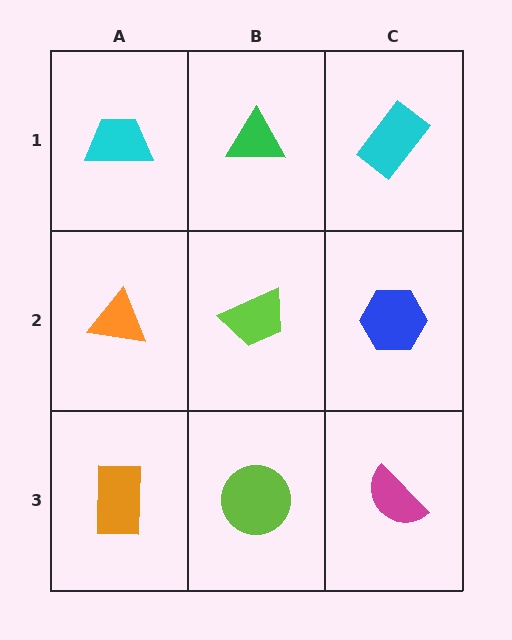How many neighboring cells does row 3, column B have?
3.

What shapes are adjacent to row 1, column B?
A lime trapezoid (row 2, column B), a cyan trapezoid (row 1, column A), a cyan rectangle (row 1, column C).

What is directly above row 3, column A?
An orange triangle.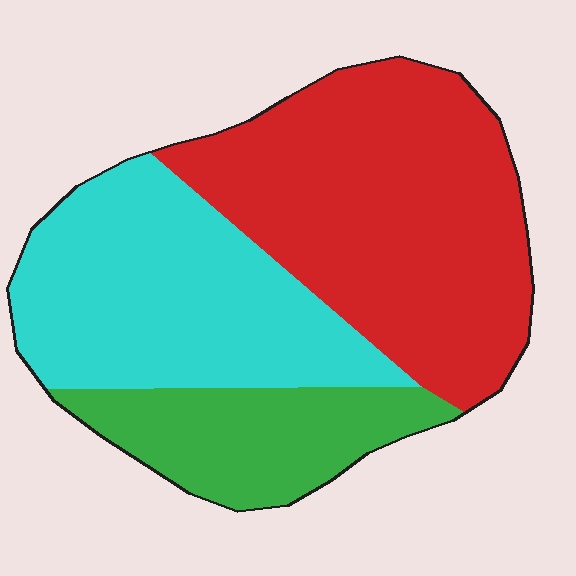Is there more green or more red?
Red.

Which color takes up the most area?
Red, at roughly 45%.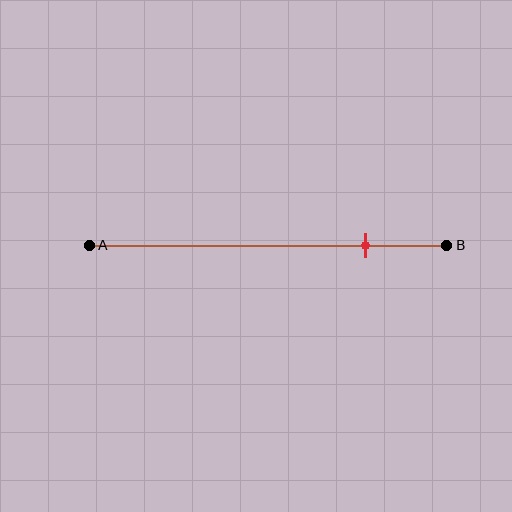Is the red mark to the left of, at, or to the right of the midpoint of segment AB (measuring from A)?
The red mark is to the right of the midpoint of segment AB.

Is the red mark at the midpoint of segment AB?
No, the mark is at about 75% from A, not at the 50% midpoint.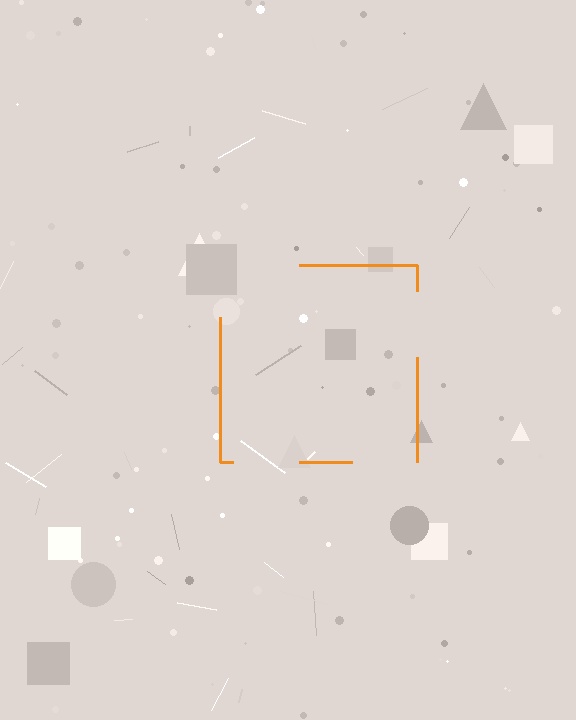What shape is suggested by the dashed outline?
The dashed outline suggests a square.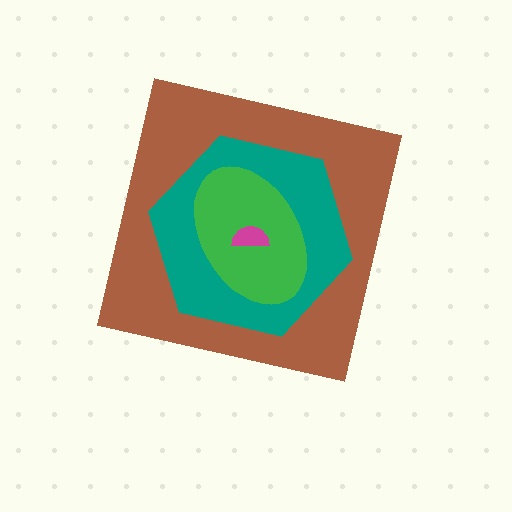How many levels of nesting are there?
4.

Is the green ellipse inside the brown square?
Yes.